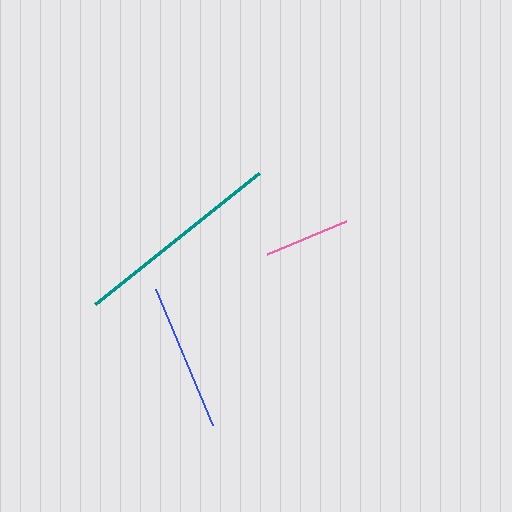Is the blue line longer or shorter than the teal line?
The teal line is longer than the blue line.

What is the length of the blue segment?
The blue segment is approximately 148 pixels long.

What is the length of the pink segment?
The pink segment is approximately 85 pixels long.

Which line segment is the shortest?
The pink line is the shortest at approximately 85 pixels.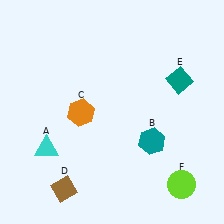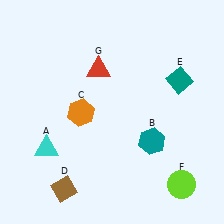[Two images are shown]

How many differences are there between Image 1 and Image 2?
There is 1 difference between the two images.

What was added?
A red triangle (G) was added in Image 2.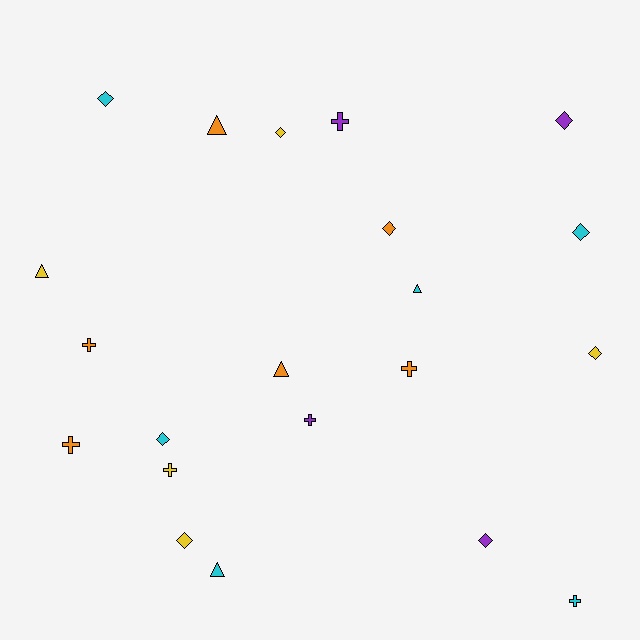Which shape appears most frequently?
Diamond, with 9 objects.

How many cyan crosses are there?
There is 1 cyan cross.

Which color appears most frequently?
Cyan, with 6 objects.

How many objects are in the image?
There are 21 objects.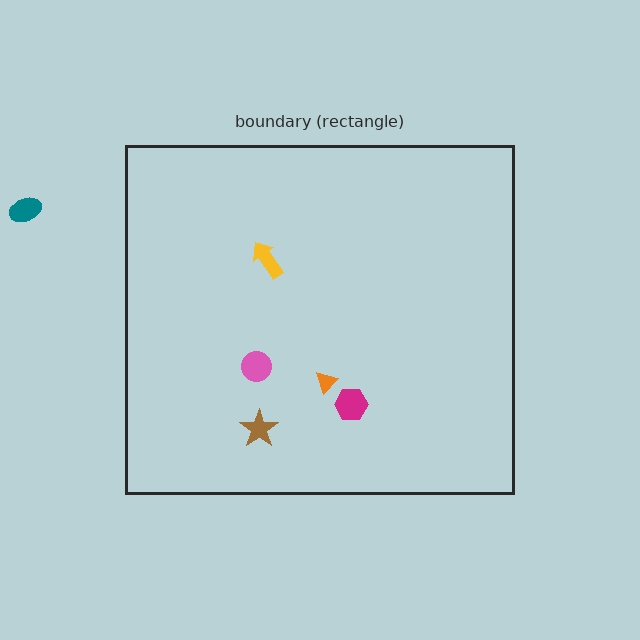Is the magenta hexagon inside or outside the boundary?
Inside.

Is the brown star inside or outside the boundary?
Inside.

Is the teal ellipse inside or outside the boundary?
Outside.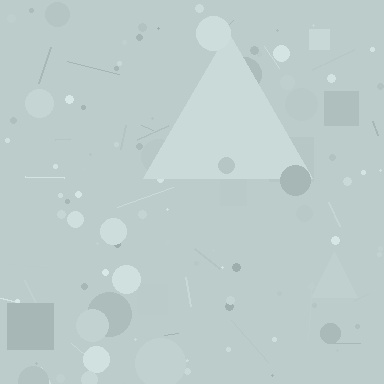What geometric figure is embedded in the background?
A triangle is embedded in the background.